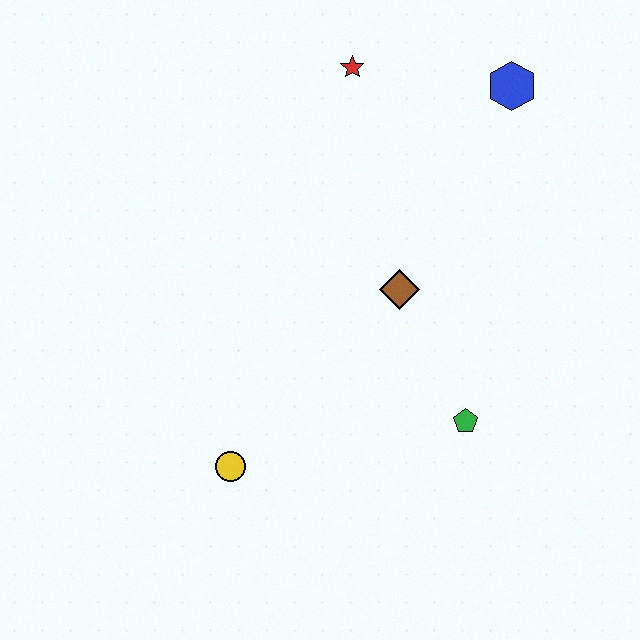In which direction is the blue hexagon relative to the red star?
The blue hexagon is to the right of the red star.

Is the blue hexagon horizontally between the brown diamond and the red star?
No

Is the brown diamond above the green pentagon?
Yes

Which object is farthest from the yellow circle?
The blue hexagon is farthest from the yellow circle.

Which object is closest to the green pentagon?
The brown diamond is closest to the green pentagon.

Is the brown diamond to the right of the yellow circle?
Yes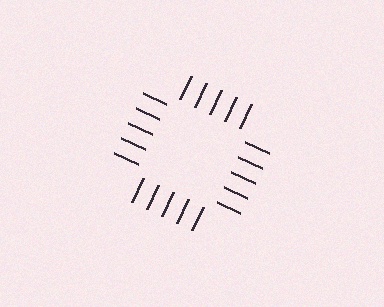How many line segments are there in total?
20 — 5 along each of the 4 edges.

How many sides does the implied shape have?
4 sides — the line-ends trace a square.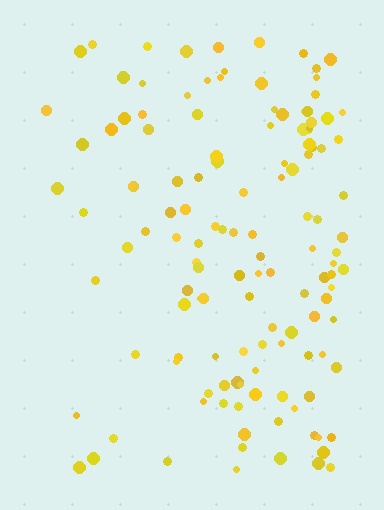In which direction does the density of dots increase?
From left to right, with the right side densest.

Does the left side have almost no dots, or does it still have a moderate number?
Still a moderate number, just noticeably fewer than the right.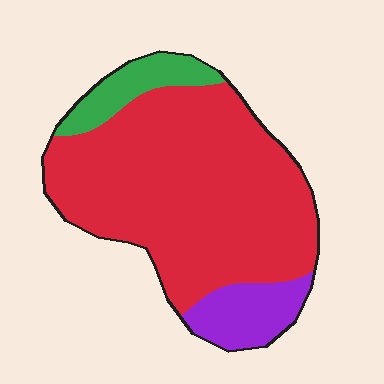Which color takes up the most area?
Red, at roughly 75%.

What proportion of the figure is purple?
Purple takes up about one eighth (1/8) of the figure.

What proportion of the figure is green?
Green covers roughly 10% of the figure.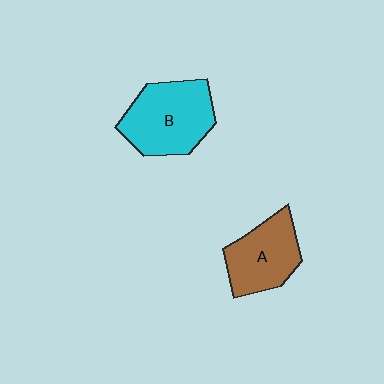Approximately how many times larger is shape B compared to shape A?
Approximately 1.3 times.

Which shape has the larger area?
Shape B (cyan).